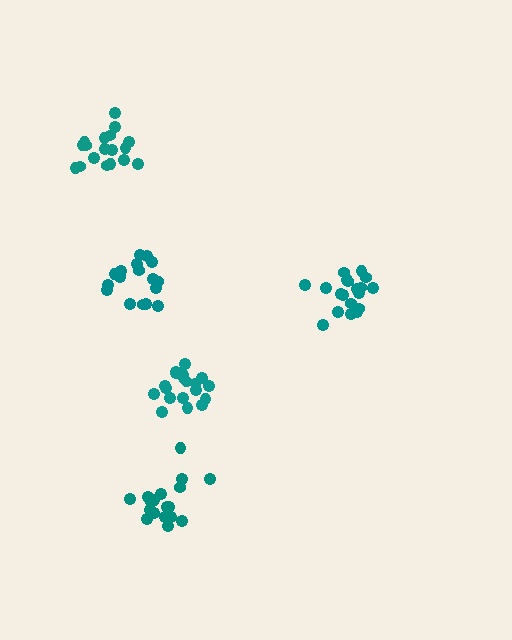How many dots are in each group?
Group 1: 19 dots, Group 2: 18 dots, Group 3: 17 dots, Group 4: 19 dots, Group 5: 19 dots (92 total).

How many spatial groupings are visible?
There are 5 spatial groupings.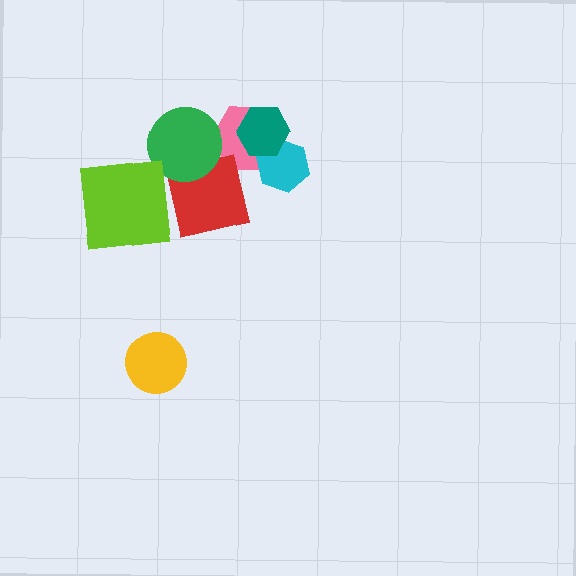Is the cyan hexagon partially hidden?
Yes, it is partially covered by another shape.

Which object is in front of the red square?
The green circle is in front of the red square.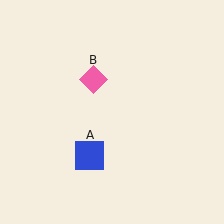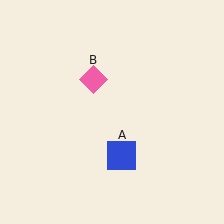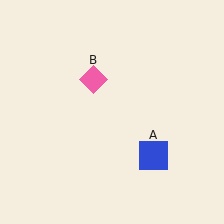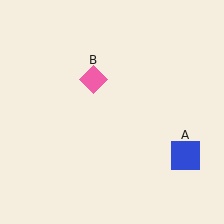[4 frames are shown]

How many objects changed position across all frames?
1 object changed position: blue square (object A).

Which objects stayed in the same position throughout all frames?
Pink diamond (object B) remained stationary.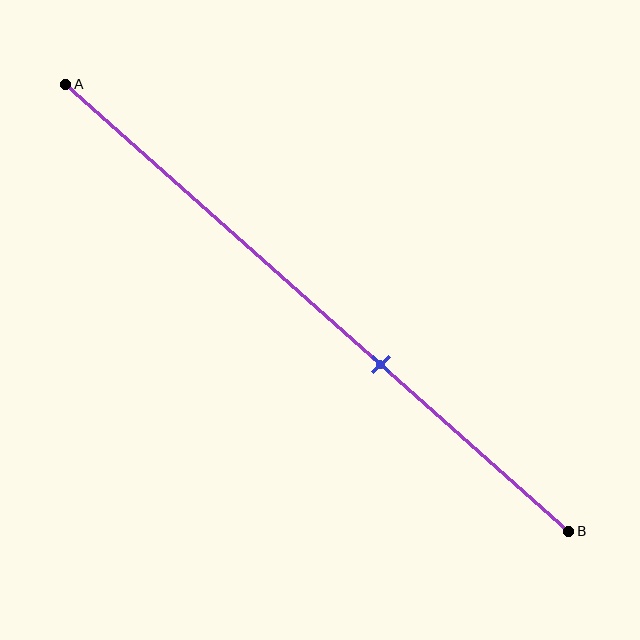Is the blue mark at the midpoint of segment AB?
No, the mark is at about 65% from A, not at the 50% midpoint.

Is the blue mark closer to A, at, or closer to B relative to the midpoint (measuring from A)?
The blue mark is closer to point B than the midpoint of segment AB.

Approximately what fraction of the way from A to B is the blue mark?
The blue mark is approximately 65% of the way from A to B.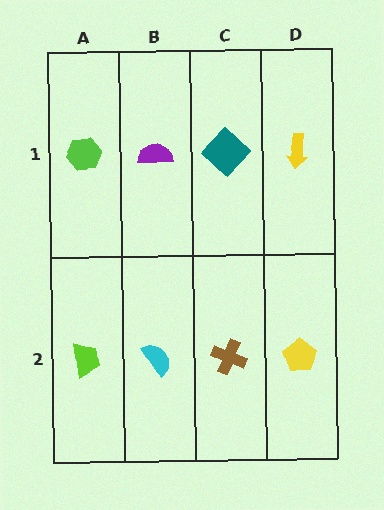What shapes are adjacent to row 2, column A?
A lime hexagon (row 1, column A), a cyan semicircle (row 2, column B).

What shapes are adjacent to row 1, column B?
A cyan semicircle (row 2, column B), a lime hexagon (row 1, column A), a teal diamond (row 1, column C).